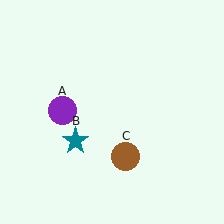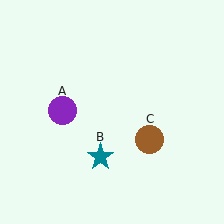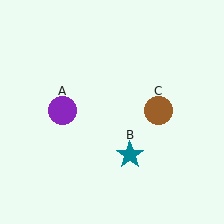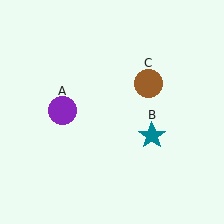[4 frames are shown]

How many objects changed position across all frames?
2 objects changed position: teal star (object B), brown circle (object C).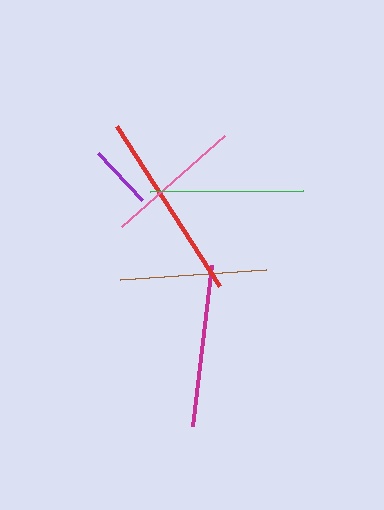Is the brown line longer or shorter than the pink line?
The brown line is longer than the pink line.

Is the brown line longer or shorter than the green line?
The green line is longer than the brown line.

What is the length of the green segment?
The green segment is approximately 153 pixels long.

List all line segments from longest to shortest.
From longest to shortest: red, magenta, green, brown, pink, purple.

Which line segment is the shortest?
The purple line is the shortest at approximately 64 pixels.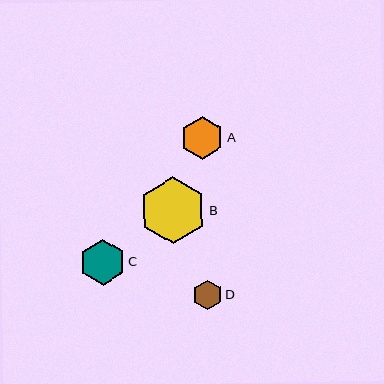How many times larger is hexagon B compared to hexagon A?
Hexagon B is approximately 1.6 times the size of hexagon A.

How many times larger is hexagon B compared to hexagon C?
Hexagon B is approximately 1.5 times the size of hexagon C.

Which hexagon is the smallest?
Hexagon D is the smallest with a size of approximately 30 pixels.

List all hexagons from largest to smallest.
From largest to smallest: B, C, A, D.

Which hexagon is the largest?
Hexagon B is the largest with a size of approximately 67 pixels.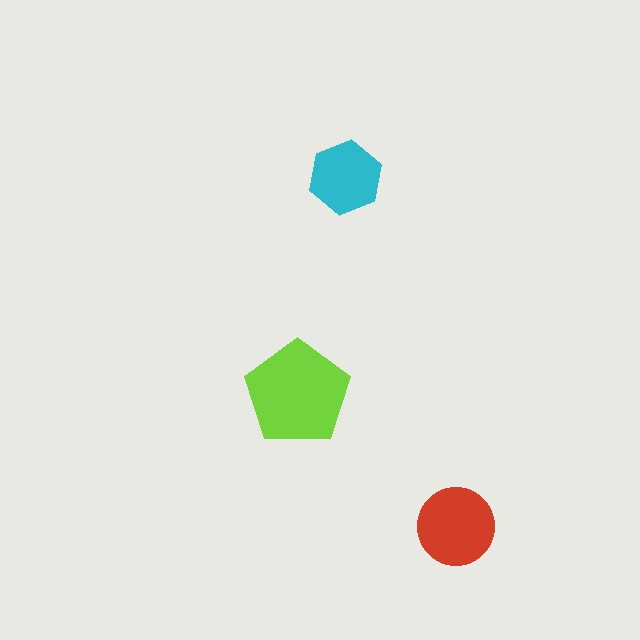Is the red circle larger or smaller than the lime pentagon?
Smaller.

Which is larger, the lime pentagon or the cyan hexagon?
The lime pentagon.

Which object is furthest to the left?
The lime pentagon is leftmost.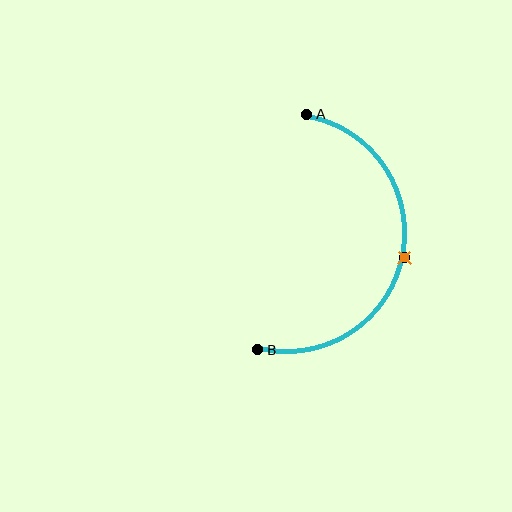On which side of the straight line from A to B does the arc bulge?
The arc bulges to the right of the straight line connecting A and B.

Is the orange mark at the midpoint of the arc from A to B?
Yes. The orange mark lies on the arc at equal arc-length from both A and B — it is the arc midpoint.